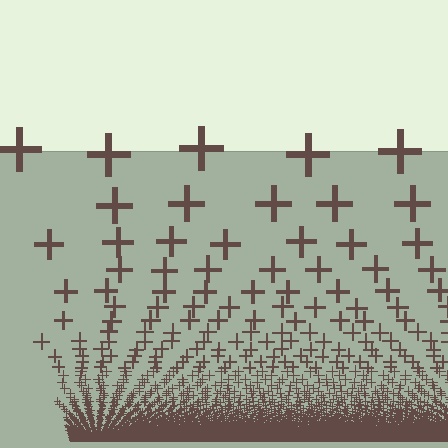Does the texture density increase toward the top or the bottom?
Density increases toward the bottom.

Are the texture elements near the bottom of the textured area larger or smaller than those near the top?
Smaller. The gradient is inverted — elements near the bottom are smaller and denser.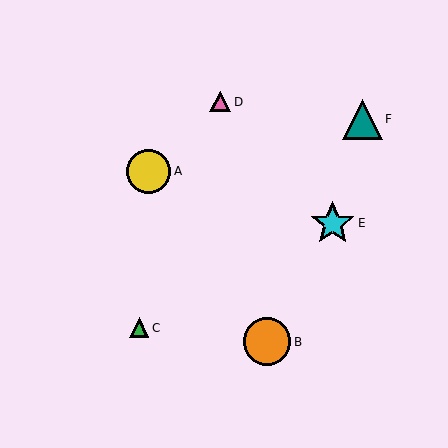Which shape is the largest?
The orange circle (labeled B) is the largest.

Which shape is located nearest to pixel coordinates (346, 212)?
The cyan star (labeled E) at (333, 223) is nearest to that location.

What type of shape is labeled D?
Shape D is a pink triangle.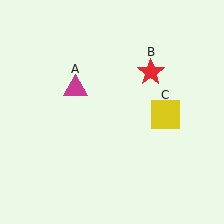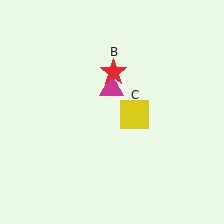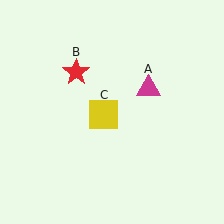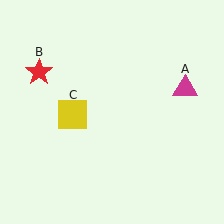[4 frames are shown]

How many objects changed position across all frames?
3 objects changed position: magenta triangle (object A), red star (object B), yellow square (object C).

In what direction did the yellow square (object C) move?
The yellow square (object C) moved left.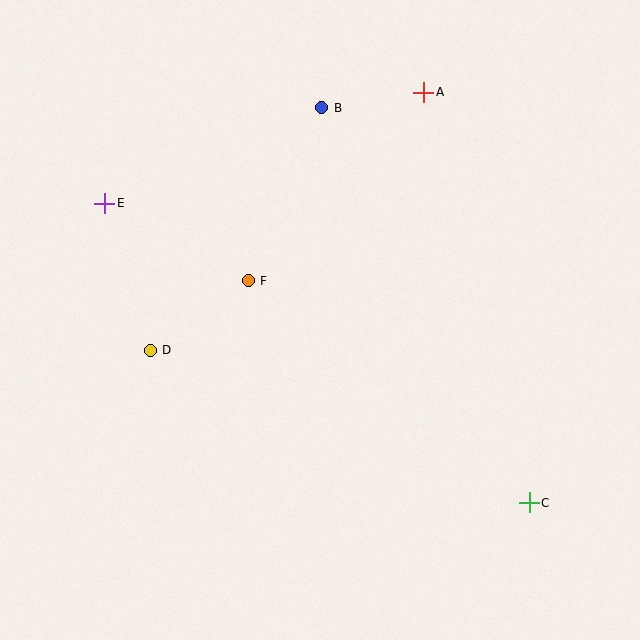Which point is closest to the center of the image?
Point F at (248, 281) is closest to the center.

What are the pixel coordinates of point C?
Point C is at (529, 503).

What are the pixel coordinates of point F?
Point F is at (248, 281).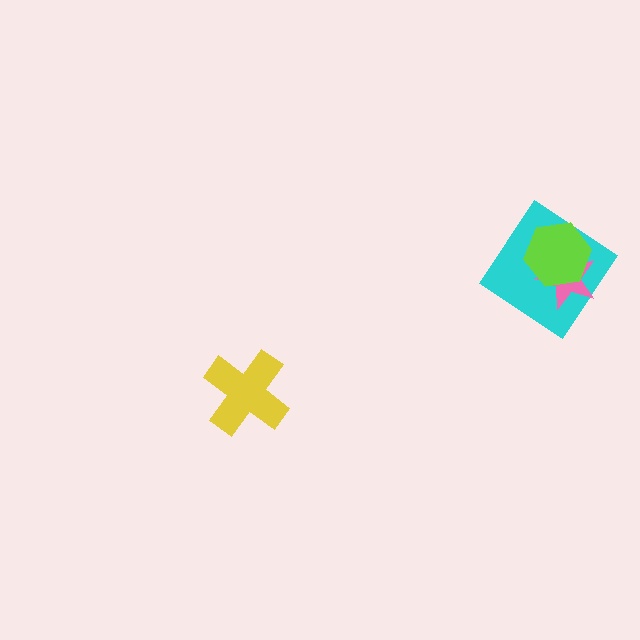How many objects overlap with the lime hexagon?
2 objects overlap with the lime hexagon.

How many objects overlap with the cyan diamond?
2 objects overlap with the cyan diamond.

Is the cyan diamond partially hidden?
Yes, it is partially covered by another shape.